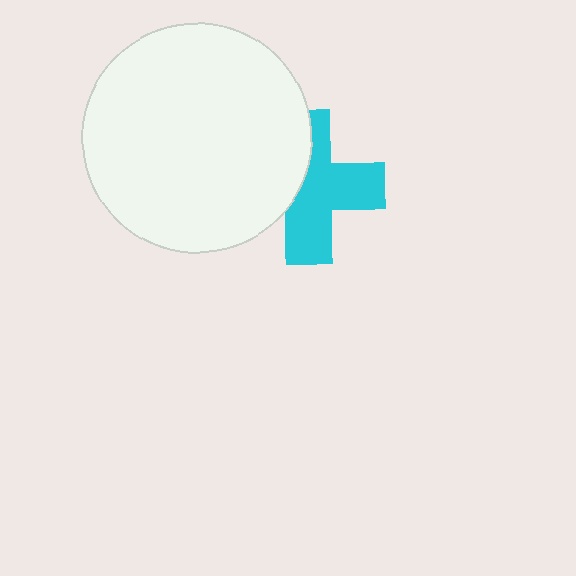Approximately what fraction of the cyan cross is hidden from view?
Roughly 39% of the cyan cross is hidden behind the white circle.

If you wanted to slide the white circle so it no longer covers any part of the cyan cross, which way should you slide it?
Slide it left — that is the most direct way to separate the two shapes.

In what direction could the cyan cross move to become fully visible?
The cyan cross could move right. That would shift it out from behind the white circle entirely.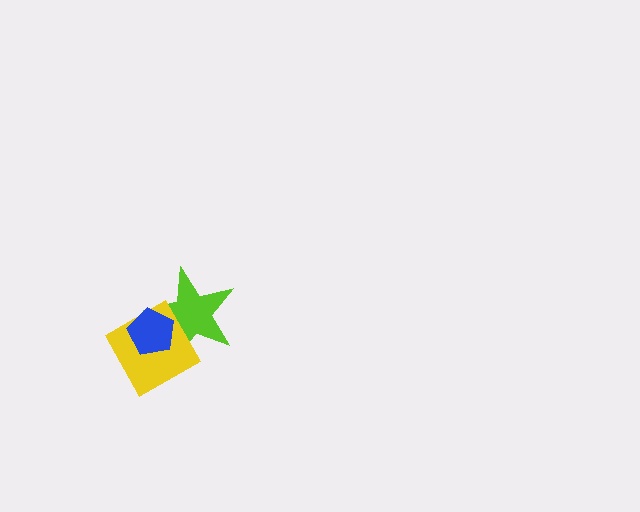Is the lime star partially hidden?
Yes, it is partially covered by another shape.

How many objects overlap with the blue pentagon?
2 objects overlap with the blue pentagon.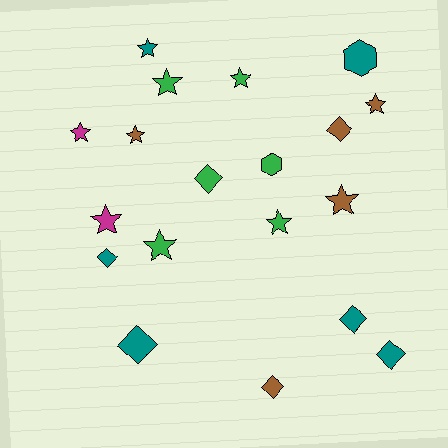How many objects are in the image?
There are 19 objects.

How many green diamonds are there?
There is 1 green diamond.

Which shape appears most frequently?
Star, with 10 objects.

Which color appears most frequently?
Green, with 6 objects.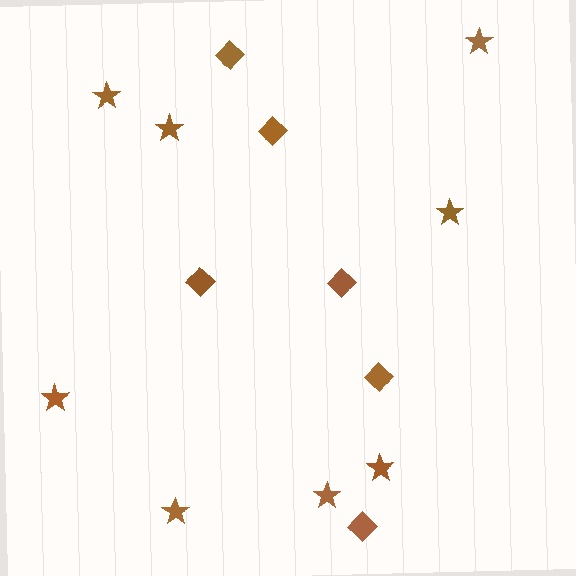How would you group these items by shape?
There are 2 groups: one group of diamonds (6) and one group of stars (8).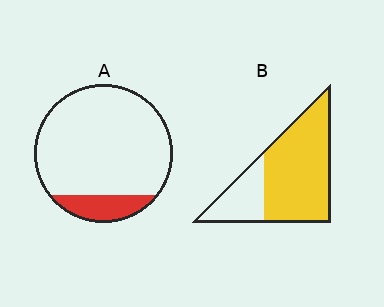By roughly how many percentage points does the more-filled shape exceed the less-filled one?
By roughly 60 percentage points (B over A).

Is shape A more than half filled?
No.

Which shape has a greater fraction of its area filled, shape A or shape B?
Shape B.